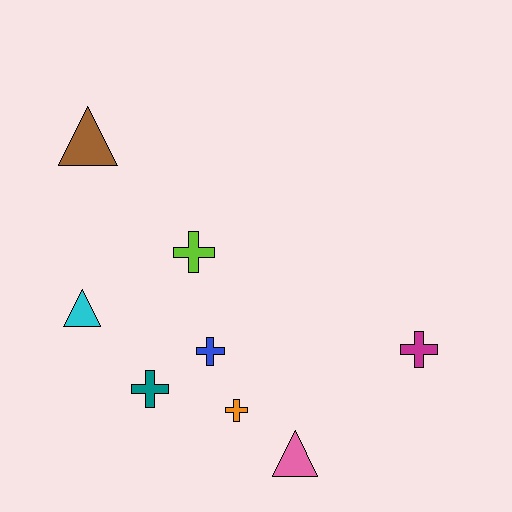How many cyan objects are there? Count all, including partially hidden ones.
There is 1 cyan object.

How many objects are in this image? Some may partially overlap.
There are 8 objects.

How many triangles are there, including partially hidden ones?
There are 3 triangles.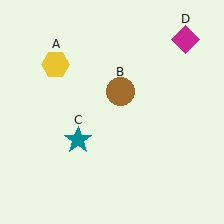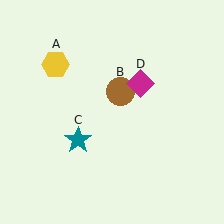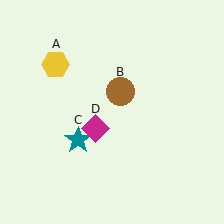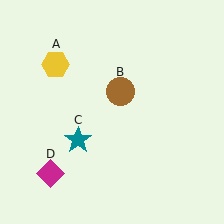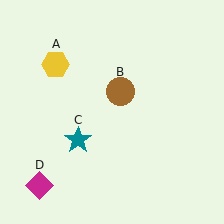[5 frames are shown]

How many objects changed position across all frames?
1 object changed position: magenta diamond (object D).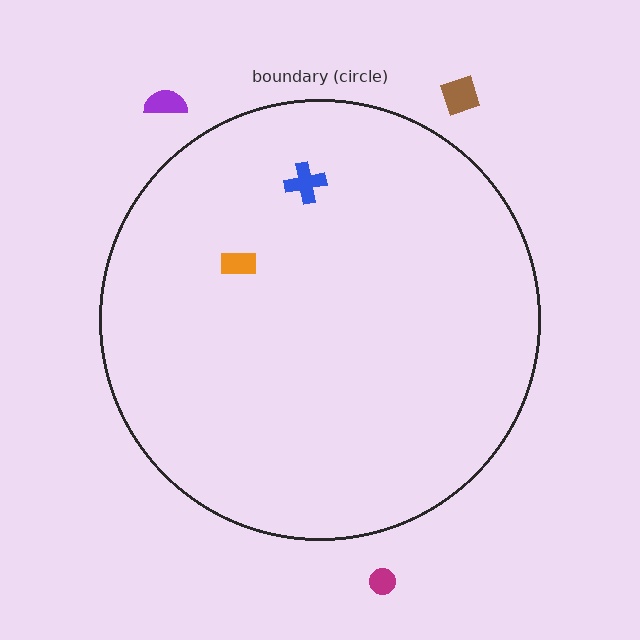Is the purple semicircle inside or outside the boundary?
Outside.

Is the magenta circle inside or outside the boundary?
Outside.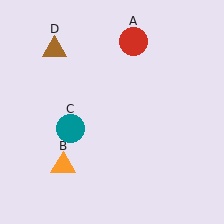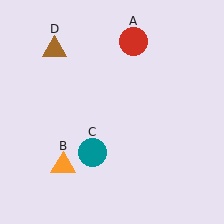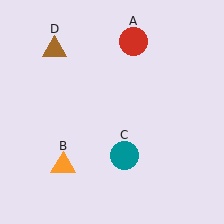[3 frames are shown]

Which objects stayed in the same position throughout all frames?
Red circle (object A) and orange triangle (object B) and brown triangle (object D) remained stationary.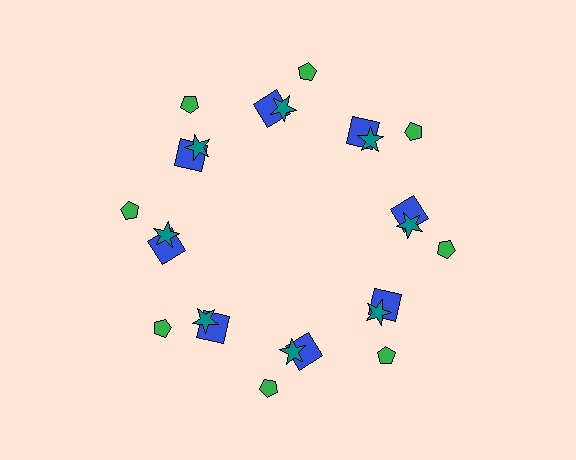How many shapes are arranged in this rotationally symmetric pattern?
There are 24 shapes, arranged in 8 groups of 3.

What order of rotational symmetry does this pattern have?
This pattern has 8-fold rotational symmetry.